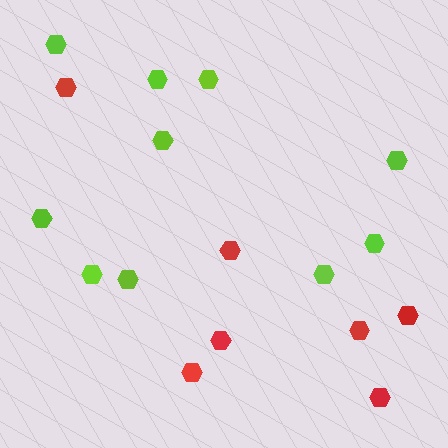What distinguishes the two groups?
There are 2 groups: one group of red hexagons (7) and one group of lime hexagons (10).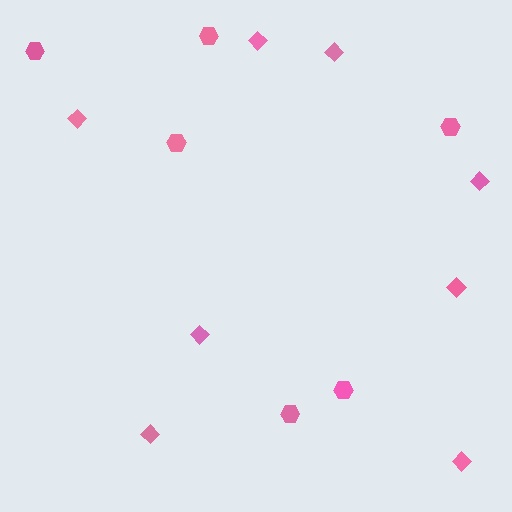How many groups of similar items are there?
There are 2 groups: one group of hexagons (6) and one group of diamonds (8).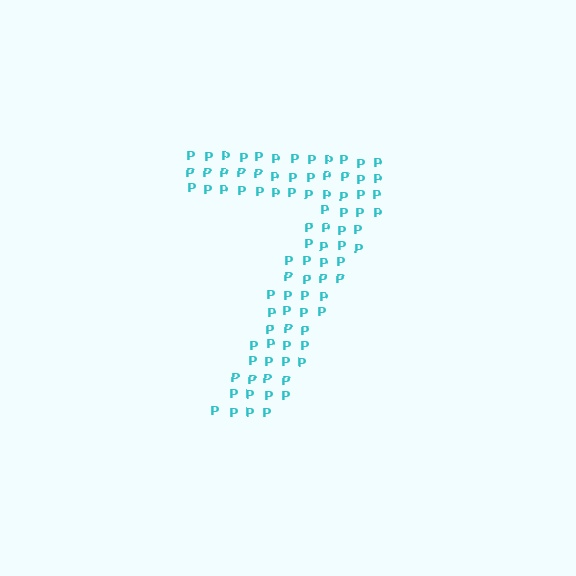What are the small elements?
The small elements are letter P's.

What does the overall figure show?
The overall figure shows the digit 7.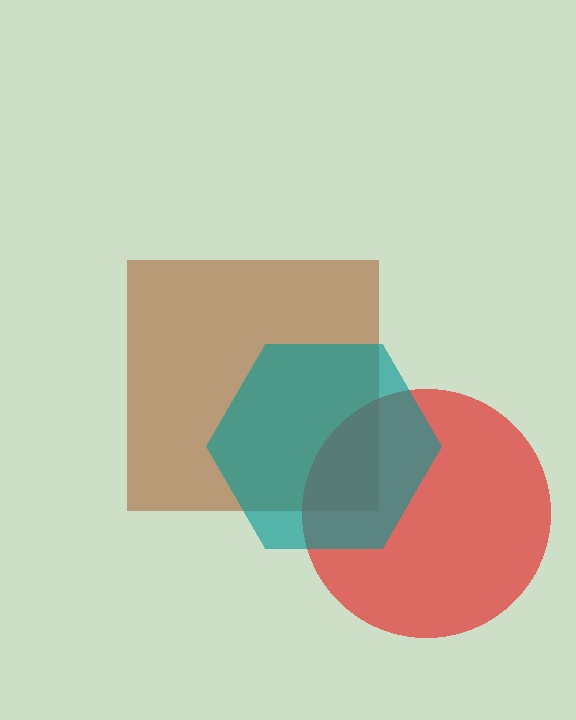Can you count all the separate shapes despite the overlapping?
Yes, there are 3 separate shapes.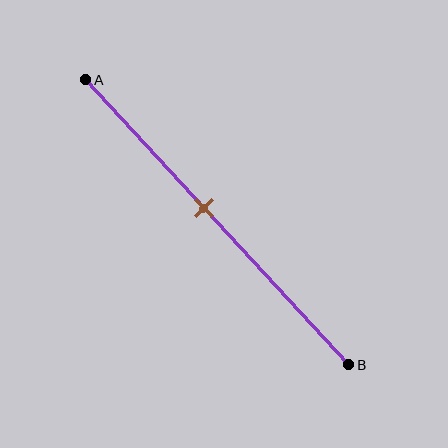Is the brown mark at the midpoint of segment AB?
No, the mark is at about 45% from A, not at the 50% midpoint.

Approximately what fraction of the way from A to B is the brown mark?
The brown mark is approximately 45% of the way from A to B.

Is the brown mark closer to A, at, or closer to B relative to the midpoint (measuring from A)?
The brown mark is closer to point A than the midpoint of segment AB.